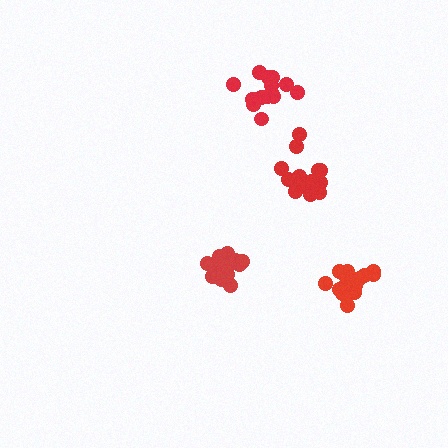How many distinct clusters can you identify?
There are 4 distinct clusters.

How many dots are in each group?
Group 1: 15 dots, Group 2: 16 dots, Group 3: 16 dots, Group 4: 16 dots (63 total).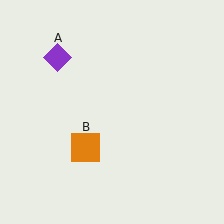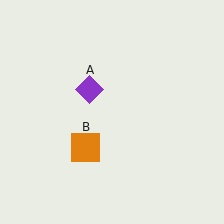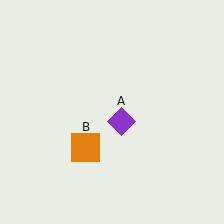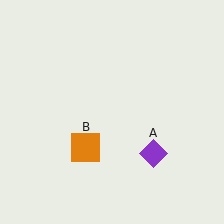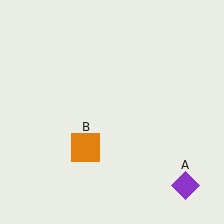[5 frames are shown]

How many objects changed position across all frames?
1 object changed position: purple diamond (object A).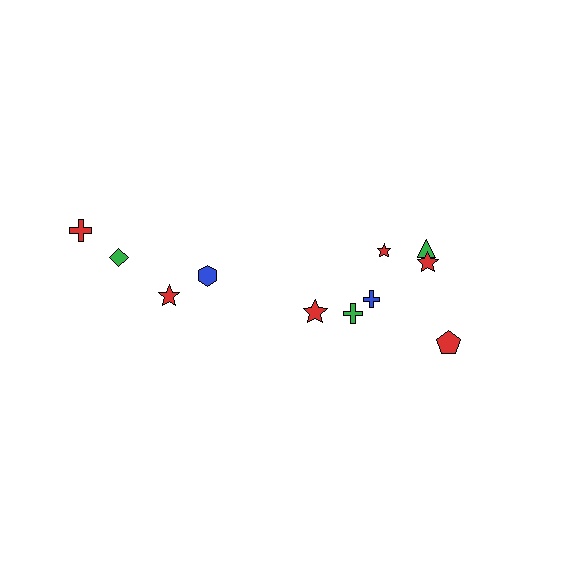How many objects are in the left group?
There are 4 objects.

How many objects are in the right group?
There are 7 objects.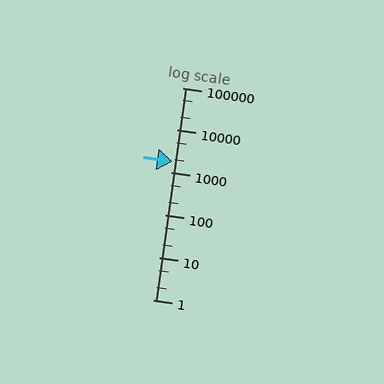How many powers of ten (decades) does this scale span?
The scale spans 5 decades, from 1 to 100000.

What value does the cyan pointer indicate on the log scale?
The pointer indicates approximately 1800.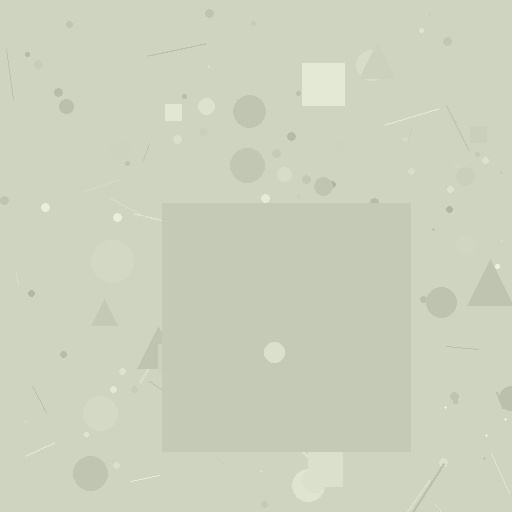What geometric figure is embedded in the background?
A square is embedded in the background.